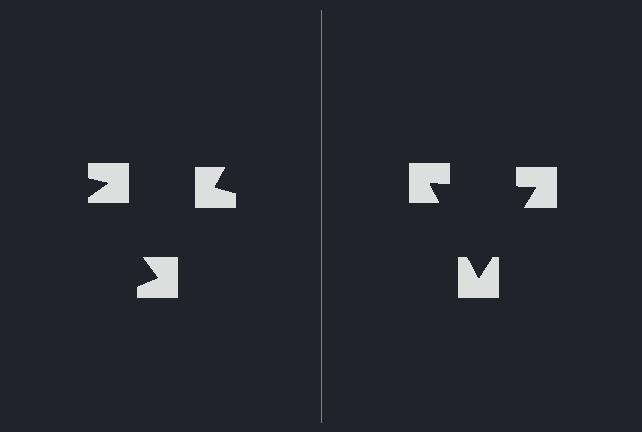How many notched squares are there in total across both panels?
6 — 3 on each side.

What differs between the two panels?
The notched squares are positioned identically on both sides; only the wedge orientations differ. On the right they align to a triangle; on the left they are misaligned.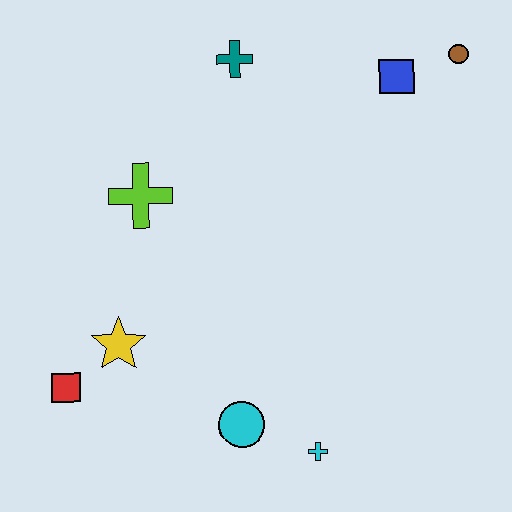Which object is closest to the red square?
The yellow star is closest to the red square.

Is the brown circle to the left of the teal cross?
No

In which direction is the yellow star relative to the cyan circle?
The yellow star is to the left of the cyan circle.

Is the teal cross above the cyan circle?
Yes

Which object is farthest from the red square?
The brown circle is farthest from the red square.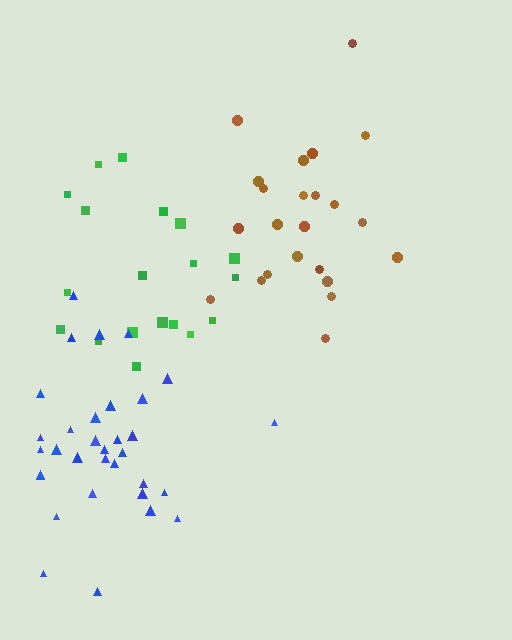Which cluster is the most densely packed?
Blue.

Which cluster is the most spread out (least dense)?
Green.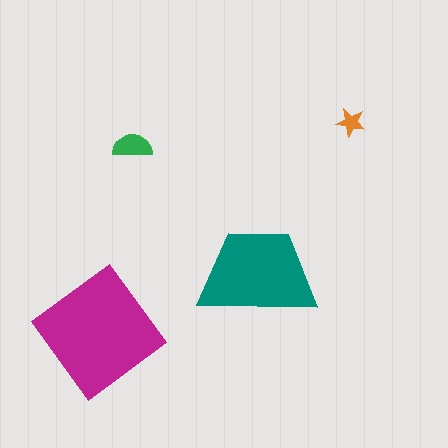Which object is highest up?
The orange star is topmost.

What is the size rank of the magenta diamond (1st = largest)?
1st.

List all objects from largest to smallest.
The magenta diamond, the teal trapezoid, the green semicircle, the orange star.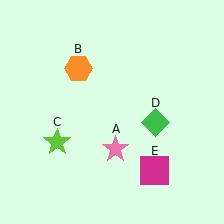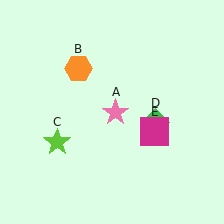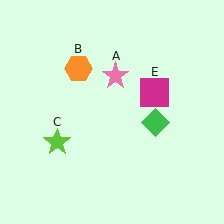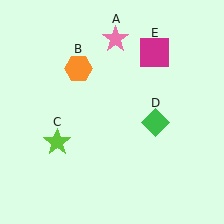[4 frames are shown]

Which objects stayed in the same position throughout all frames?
Orange hexagon (object B) and lime star (object C) and green diamond (object D) remained stationary.